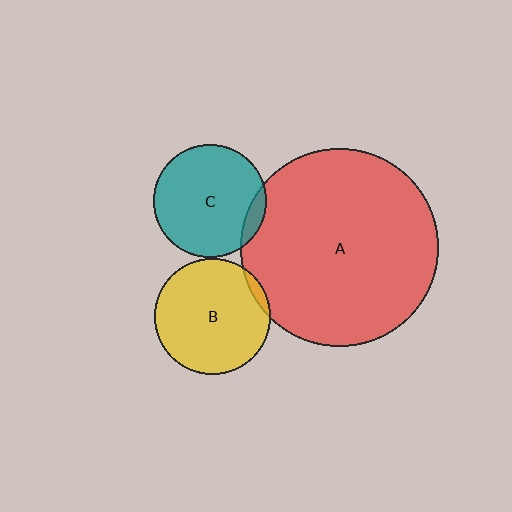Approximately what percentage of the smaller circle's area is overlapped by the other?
Approximately 10%.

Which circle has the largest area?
Circle A (red).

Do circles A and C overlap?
Yes.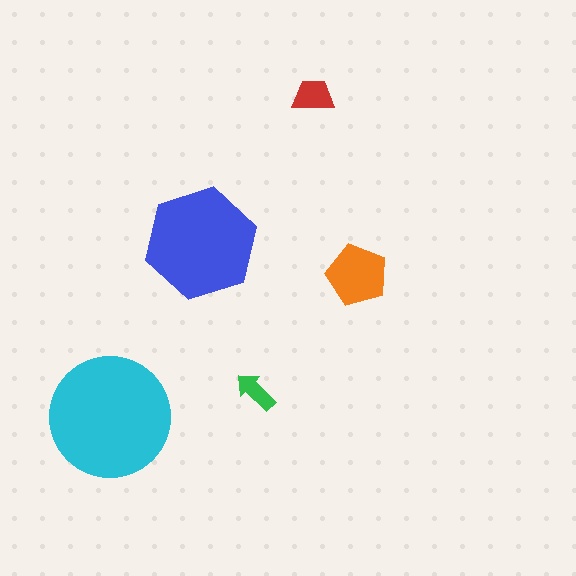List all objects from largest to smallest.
The cyan circle, the blue hexagon, the orange pentagon, the red trapezoid, the green arrow.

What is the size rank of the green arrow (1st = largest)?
5th.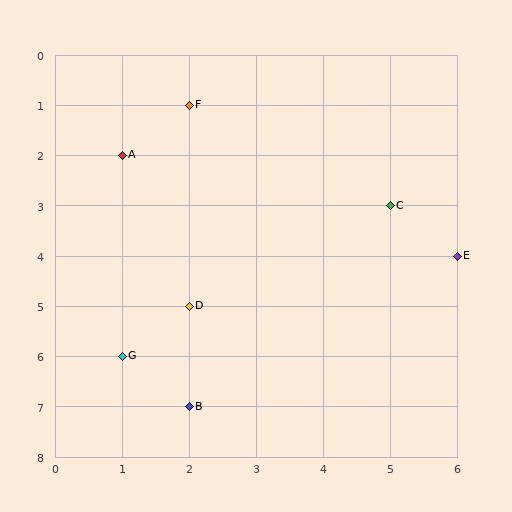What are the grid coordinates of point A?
Point A is at grid coordinates (1, 2).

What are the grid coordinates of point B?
Point B is at grid coordinates (2, 7).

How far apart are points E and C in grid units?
Points E and C are 1 column and 1 row apart (about 1.4 grid units diagonally).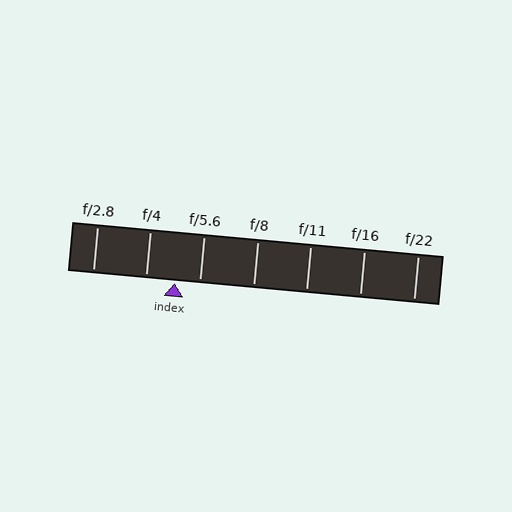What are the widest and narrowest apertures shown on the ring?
The widest aperture shown is f/2.8 and the narrowest is f/22.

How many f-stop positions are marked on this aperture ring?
There are 7 f-stop positions marked.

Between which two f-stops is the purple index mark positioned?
The index mark is between f/4 and f/5.6.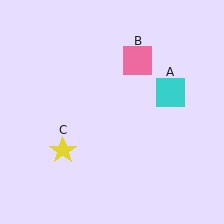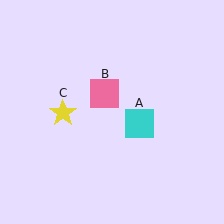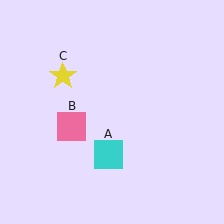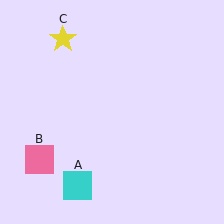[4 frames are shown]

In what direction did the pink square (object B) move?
The pink square (object B) moved down and to the left.